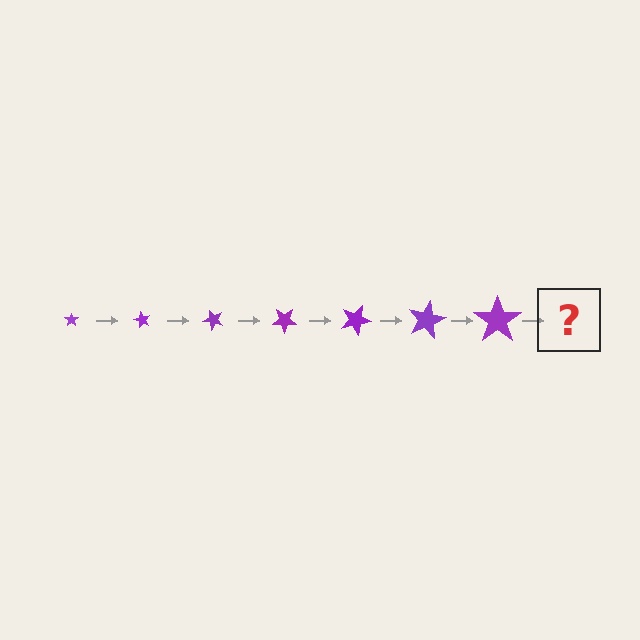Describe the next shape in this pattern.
It should be a star, larger than the previous one and rotated 420 degrees from the start.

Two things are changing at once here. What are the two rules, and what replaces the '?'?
The two rules are that the star grows larger each step and it rotates 60 degrees each step. The '?' should be a star, larger than the previous one and rotated 420 degrees from the start.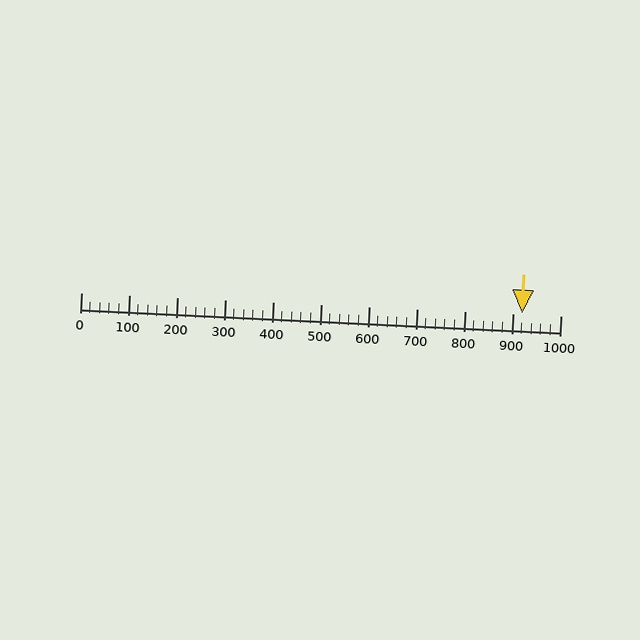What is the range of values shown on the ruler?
The ruler shows values from 0 to 1000.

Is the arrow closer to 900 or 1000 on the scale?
The arrow is closer to 900.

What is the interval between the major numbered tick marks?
The major tick marks are spaced 100 units apart.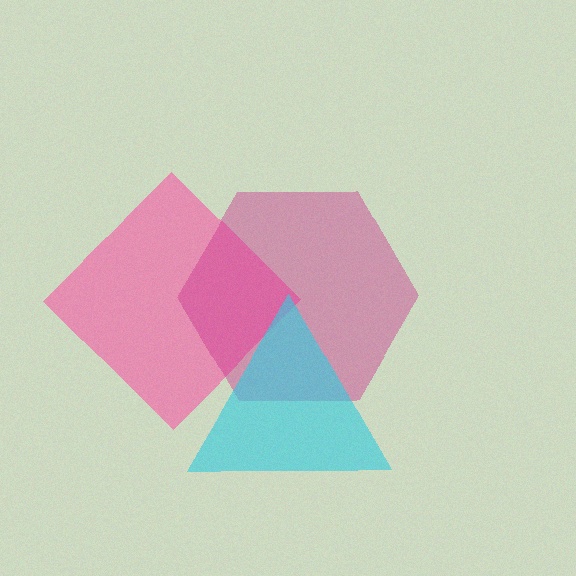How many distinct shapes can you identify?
There are 3 distinct shapes: a pink diamond, a magenta hexagon, a cyan triangle.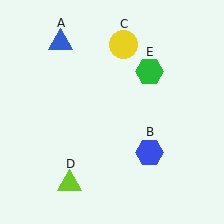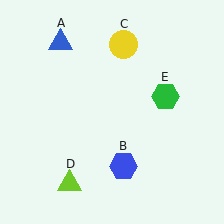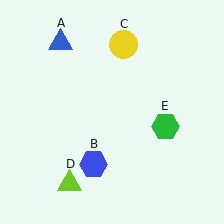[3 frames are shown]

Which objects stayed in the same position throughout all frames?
Blue triangle (object A) and yellow circle (object C) and lime triangle (object D) remained stationary.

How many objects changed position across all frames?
2 objects changed position: blue hexagon (object B), green hexagon (object E).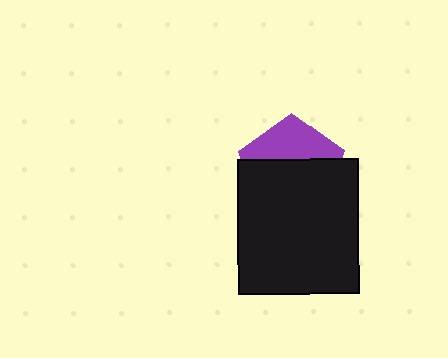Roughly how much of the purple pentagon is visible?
A small part of it is visible (roughly 39%).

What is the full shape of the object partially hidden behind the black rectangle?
The partially hidden object is a purple pentagon.